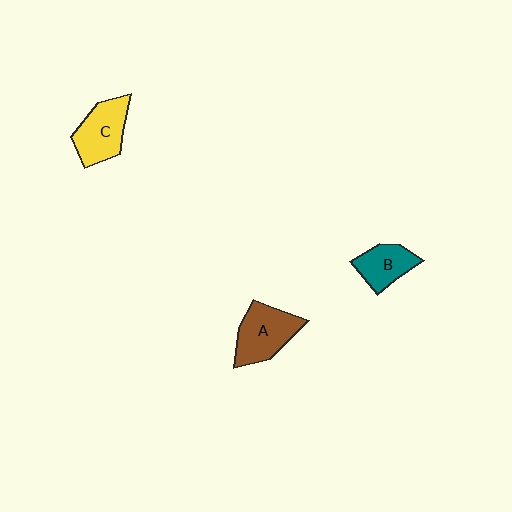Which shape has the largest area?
Shape A (brown).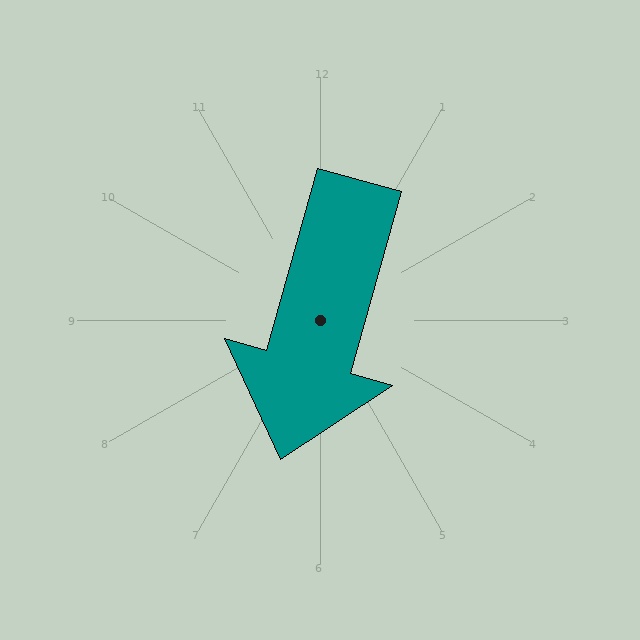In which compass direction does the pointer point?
South.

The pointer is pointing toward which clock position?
Roughly 7 o'clock.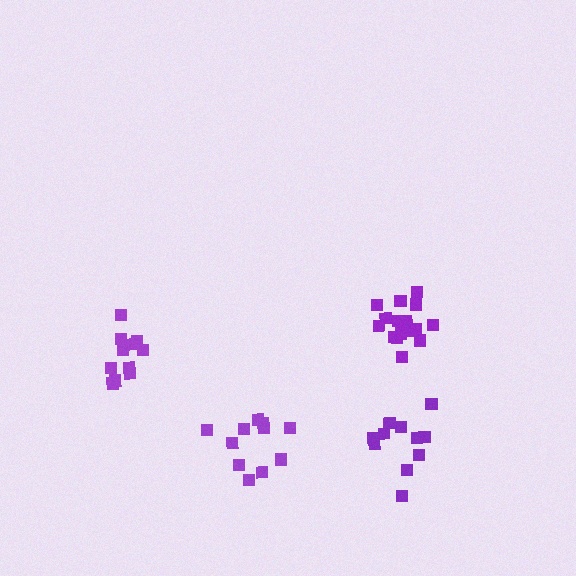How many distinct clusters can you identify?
There are 4 distinct clusters.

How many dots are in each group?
Group 1: 11 dots, Group 2: 11 dots, Group 3: 17 dots, Group 4: 11 dots (50 total).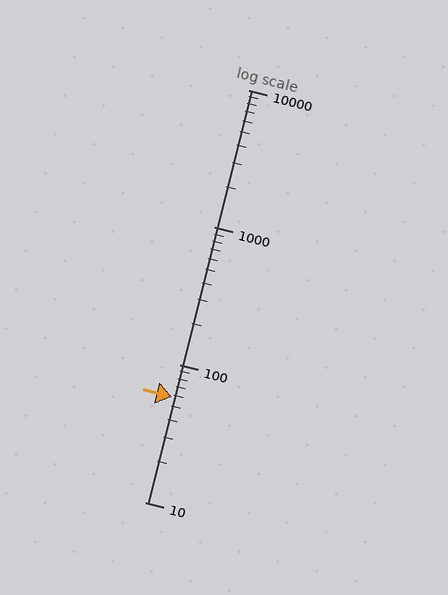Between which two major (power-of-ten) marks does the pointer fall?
The pointer is between 10 and 100.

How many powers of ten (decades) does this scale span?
The scale spans 3 decades, from 10 to 10000.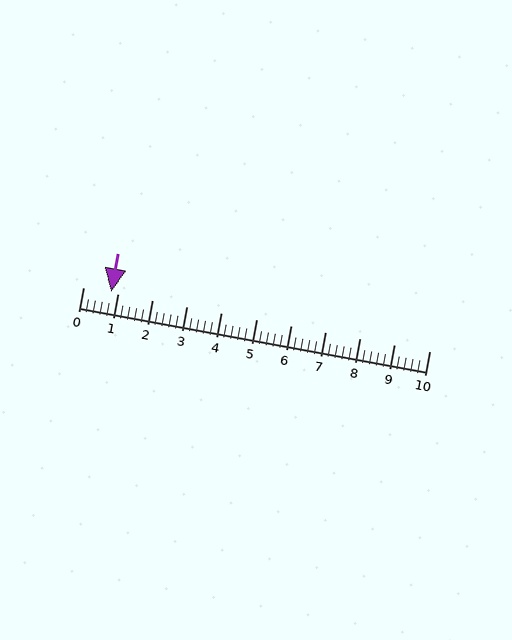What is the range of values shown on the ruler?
The ruler shows values from 0 to 10.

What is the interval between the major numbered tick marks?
The major tick marks are spaced 1 units apart.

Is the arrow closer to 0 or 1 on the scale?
The arrow is closer to 1.